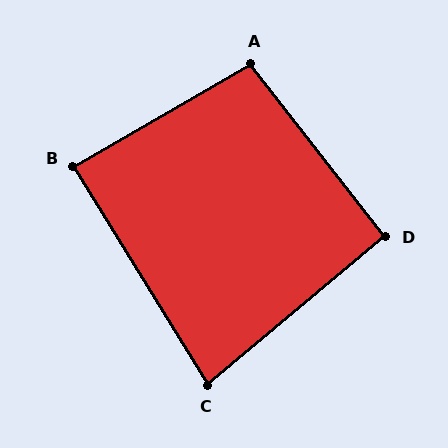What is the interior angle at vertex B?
Approximately 88 degrees (approximately right).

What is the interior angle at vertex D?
Approximately 92 degrees (approximately right).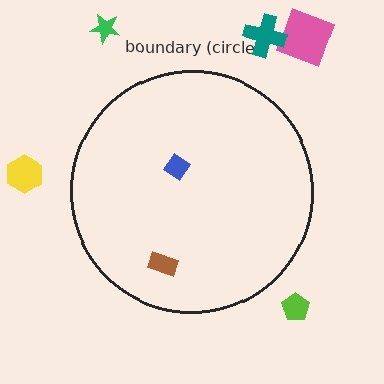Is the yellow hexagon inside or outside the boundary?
Outside.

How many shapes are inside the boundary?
2 inside, 5 outside.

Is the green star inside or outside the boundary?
Outside.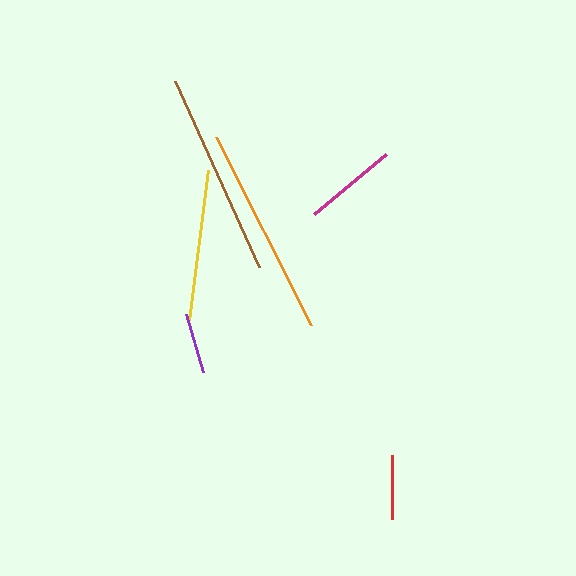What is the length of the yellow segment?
The yellow segment is approximately 151 pixels long.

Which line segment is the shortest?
The purple line is the shortest at approximately 60 pixels.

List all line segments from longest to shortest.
From longest to shortest: orange, brown, yellow, magenta, red, purple.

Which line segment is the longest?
The orange line is the longest at approximately 210 pixels.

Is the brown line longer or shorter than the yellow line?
The brown line is longer than the yellow line.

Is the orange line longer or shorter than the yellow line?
The orange line is longer than the yellow line.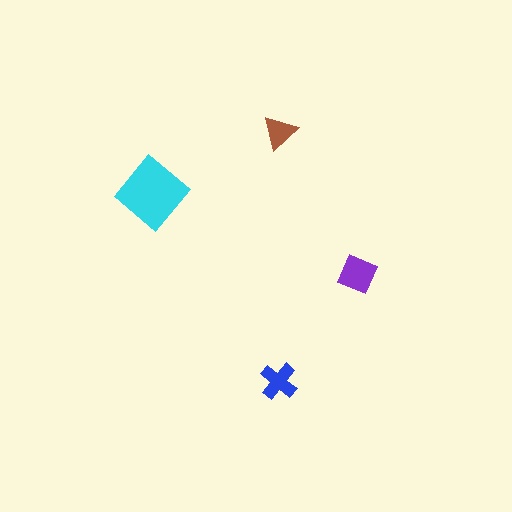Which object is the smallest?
The brown triangle.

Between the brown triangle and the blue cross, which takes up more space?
The blue cross.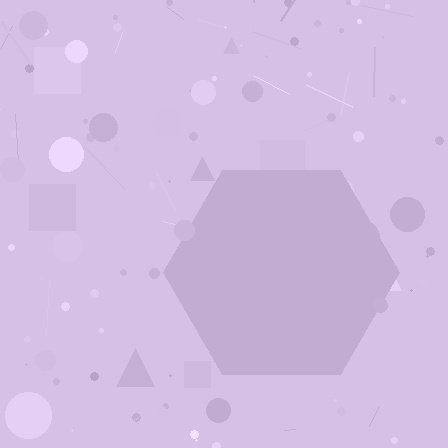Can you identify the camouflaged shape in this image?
The camouflaged shape is a hexagon.